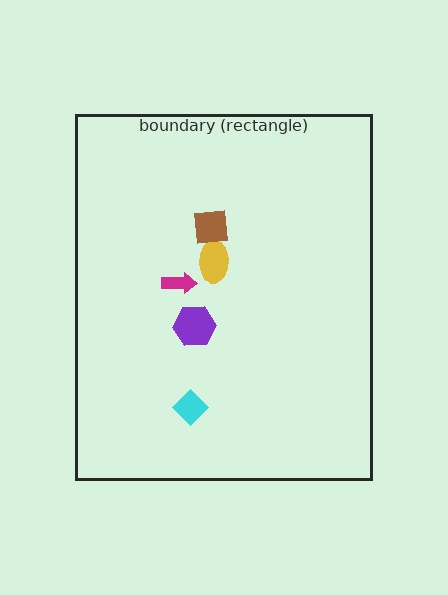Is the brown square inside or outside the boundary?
Inside.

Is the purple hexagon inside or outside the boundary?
Inside.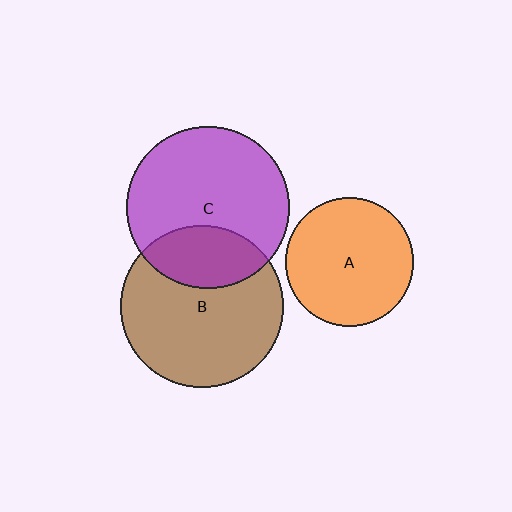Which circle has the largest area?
Circle C (purple).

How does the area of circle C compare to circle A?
Approximately 1.6 times.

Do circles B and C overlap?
Yes.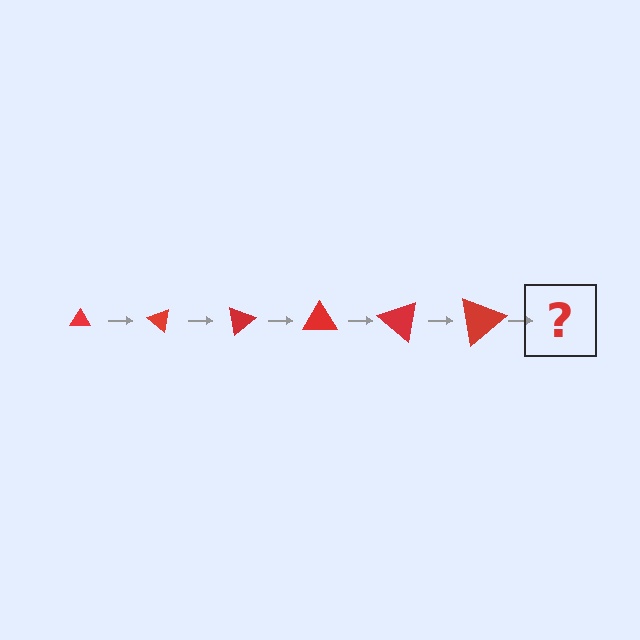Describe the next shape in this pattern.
It should be a triangle, larger than the previous one and rotated 240 degrees from the start.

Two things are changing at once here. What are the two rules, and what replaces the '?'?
The two rules are that the triangle grows larger each step and it rotates 40 degrees each step. The '?' should be a triangle, larger than the previous one and rotated 240 degrees from the start.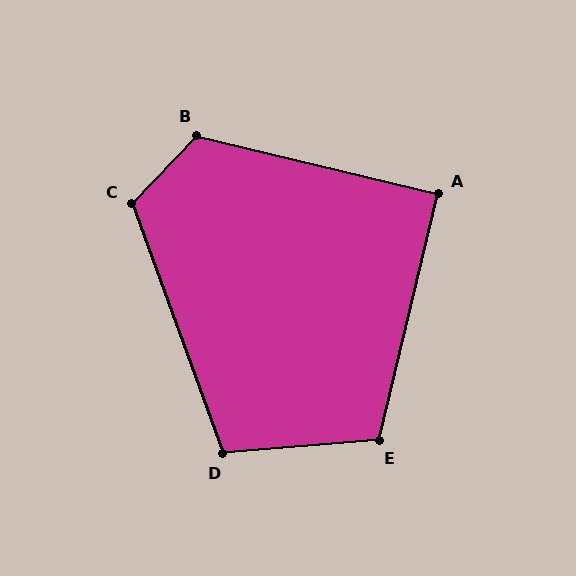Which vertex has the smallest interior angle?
A, at approximately 90 degrees.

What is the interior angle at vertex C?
Approximately 116 degrees (obtuse).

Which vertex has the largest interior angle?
B, at approximately 120 degrees.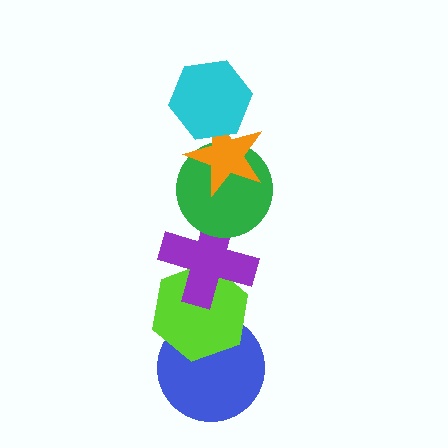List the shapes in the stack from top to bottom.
From top to bottom: the cyan hexagon, the orange star, the green circle, the purple cross, the lime hexagon, the blue circle.